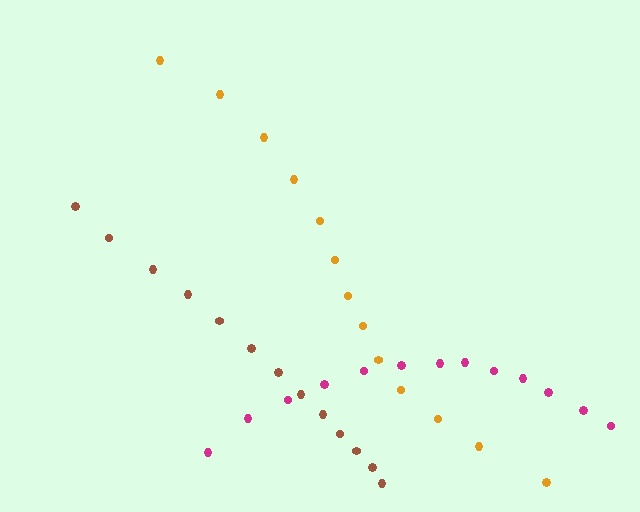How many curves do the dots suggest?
There are 3 distinct paths.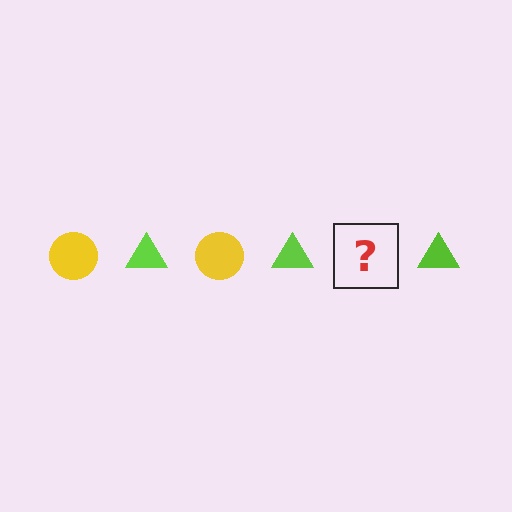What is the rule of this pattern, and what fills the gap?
The rule is that the pattern alternates between yellow circle and lime triangle. The gap should be filled with a yellow circle.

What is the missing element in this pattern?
The missing element is a yellow circle.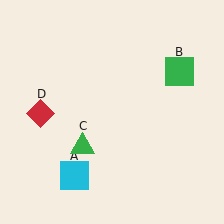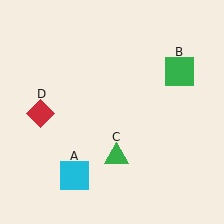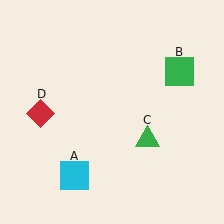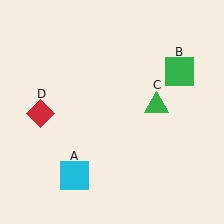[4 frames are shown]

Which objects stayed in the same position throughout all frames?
Cyan square (object A) and green square (object B) and red diamond (object D) remained stationary.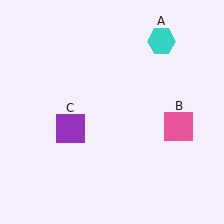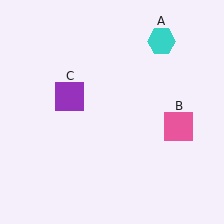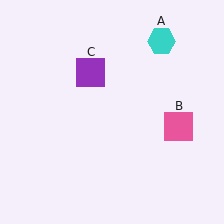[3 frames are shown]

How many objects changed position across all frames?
1 object changed position: purple square (object C).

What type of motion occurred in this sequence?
The purple square (object C) rotated clockwise around the center of the scene.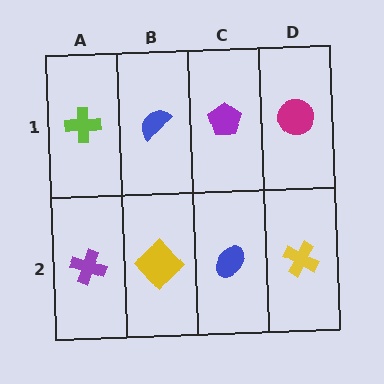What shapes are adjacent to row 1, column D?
A yellow cross (row 2, column D), a purple pentagon (row 1, column C).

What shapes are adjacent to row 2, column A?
A lime cross (row 1, column A), a yellow diamond (row 2, column B).